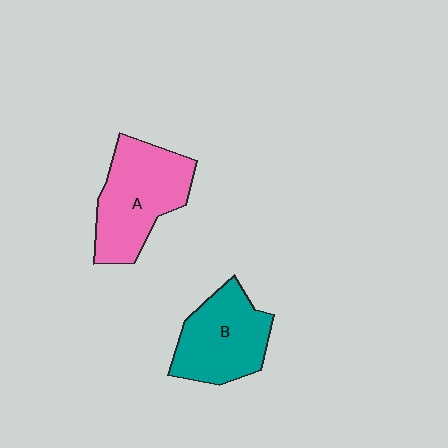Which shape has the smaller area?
Shape B (teal).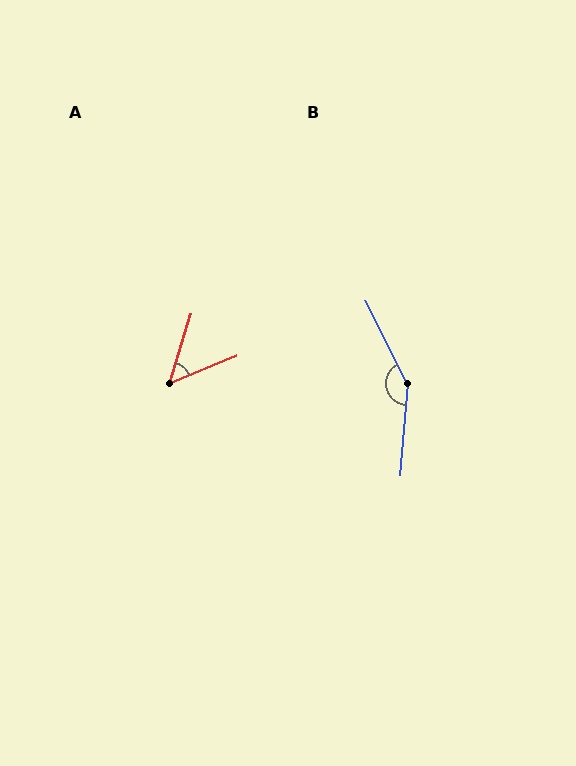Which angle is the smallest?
A, at approximately 51 degrees.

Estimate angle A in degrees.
Approximately 51 degrees.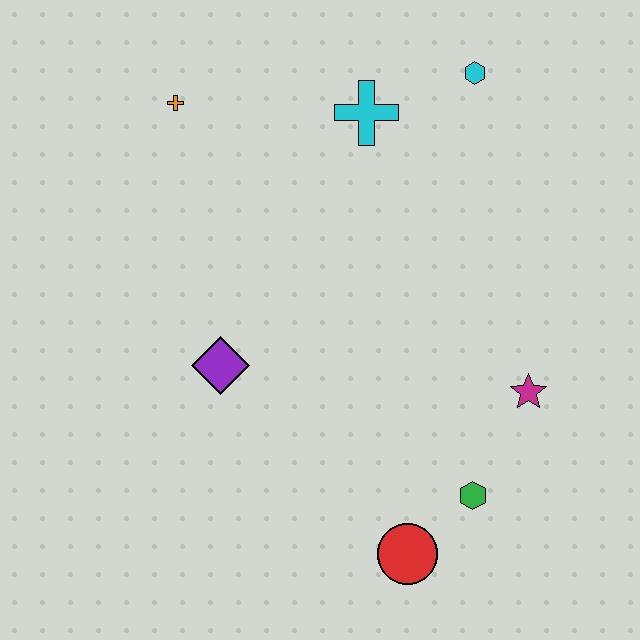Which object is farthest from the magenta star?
The orange cross is farthest from the magenta star.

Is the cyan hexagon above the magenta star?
Yes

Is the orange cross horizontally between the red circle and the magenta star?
No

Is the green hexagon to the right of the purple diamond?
Yes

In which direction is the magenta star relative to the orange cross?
The magenta star is to the right of the orange cross.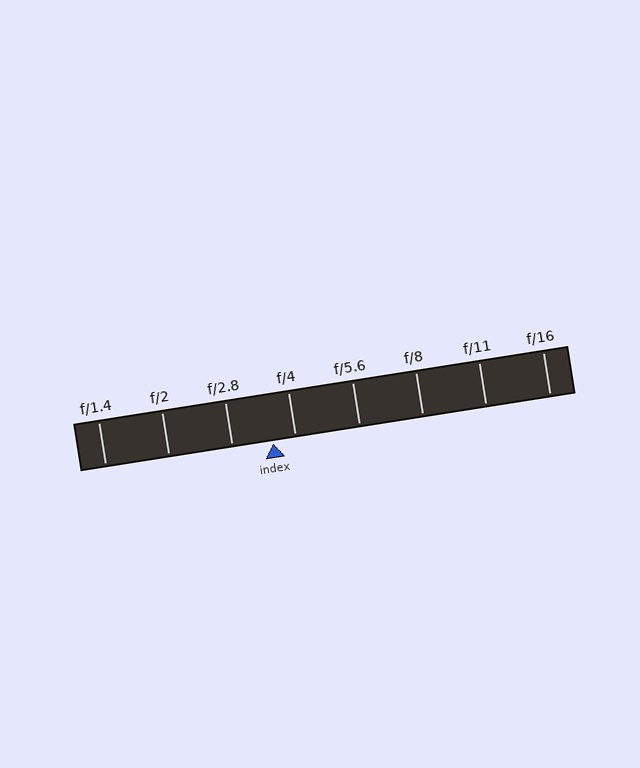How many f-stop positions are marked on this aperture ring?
There are 8 f-stop positions marked.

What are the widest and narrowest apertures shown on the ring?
The widest aperture shown is f/1.4 and the narrowest is f/16.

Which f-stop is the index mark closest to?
The index mark is closest to f/4.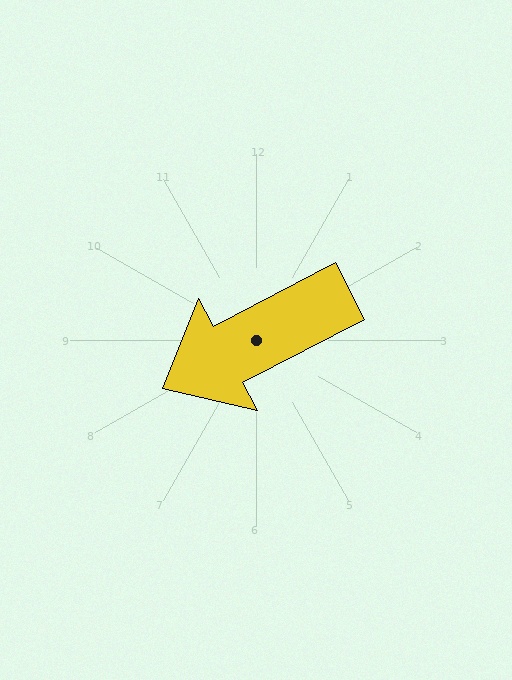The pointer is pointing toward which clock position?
Roughly 8 o'clock.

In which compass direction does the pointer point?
Southwest.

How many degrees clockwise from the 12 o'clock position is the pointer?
Approximately 242 degrees.